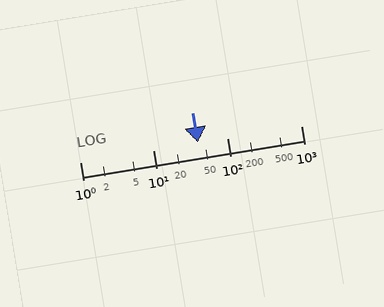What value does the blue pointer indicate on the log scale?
The pointer indicates approximately 40.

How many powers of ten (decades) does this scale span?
The scale spans 3 decades, from 1 to 1000.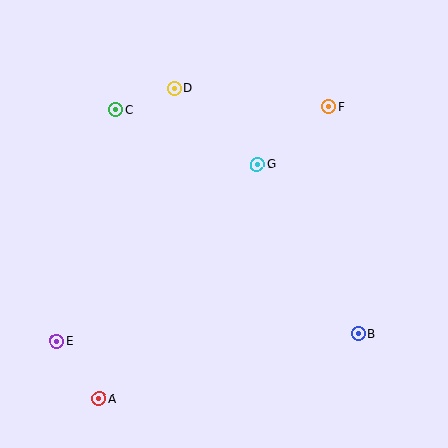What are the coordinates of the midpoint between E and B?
The midpoint between E and B is at (207, 337).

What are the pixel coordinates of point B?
Point B is at (358, 334).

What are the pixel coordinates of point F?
Point F is at (329, 107).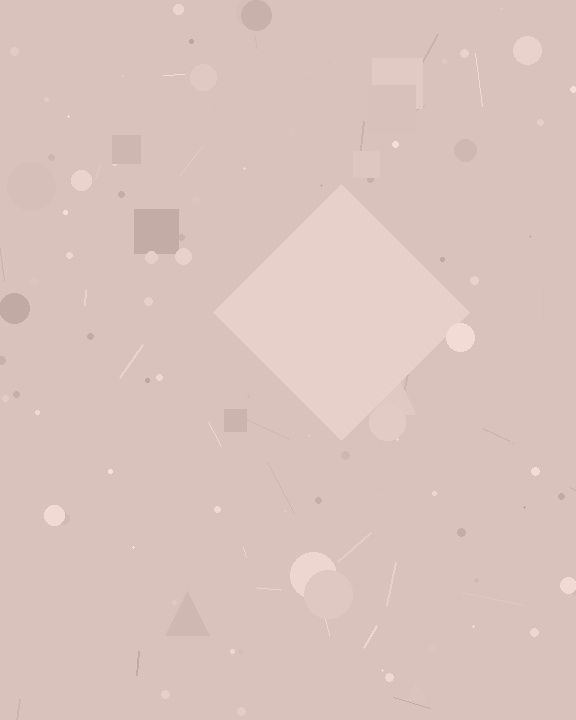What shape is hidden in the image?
A diamond is hidden in the image.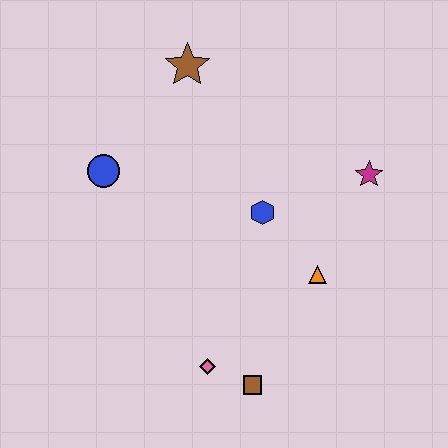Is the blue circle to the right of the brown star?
No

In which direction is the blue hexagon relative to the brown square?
The blue hexagon is above the brown square.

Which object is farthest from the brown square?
The brown star is farthest from the brown square.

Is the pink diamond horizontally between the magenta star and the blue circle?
Yes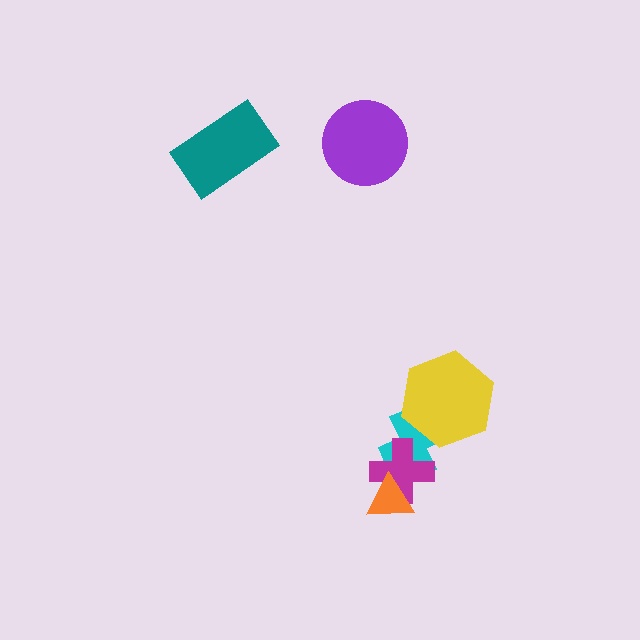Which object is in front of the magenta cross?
The orange triangle is in front of the magenta cross.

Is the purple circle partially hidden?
No, no other shape covers it.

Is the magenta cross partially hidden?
Yes, it is partially covered by another shape.